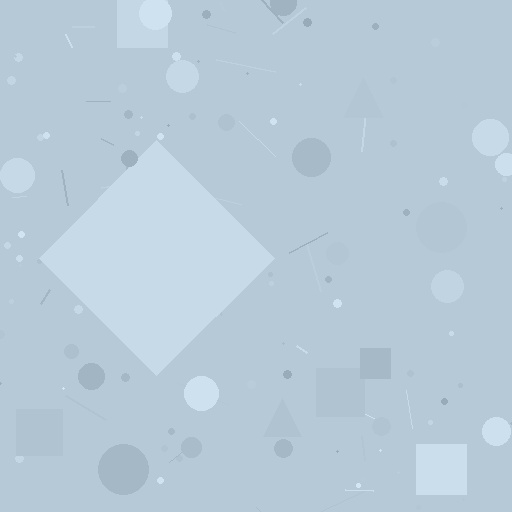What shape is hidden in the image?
A diamond is hidden in the image.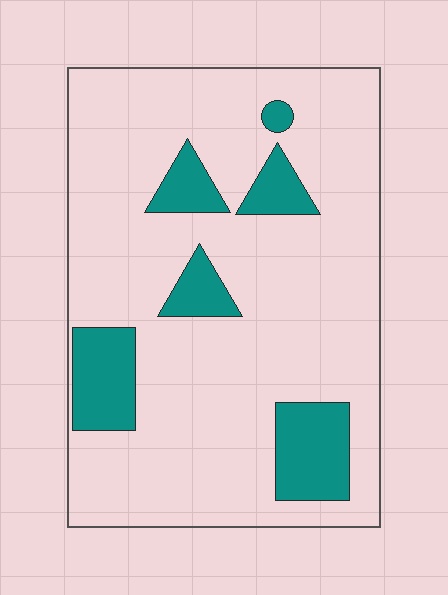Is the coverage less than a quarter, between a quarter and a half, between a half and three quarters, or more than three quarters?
Less than a quarter.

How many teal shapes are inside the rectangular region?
6.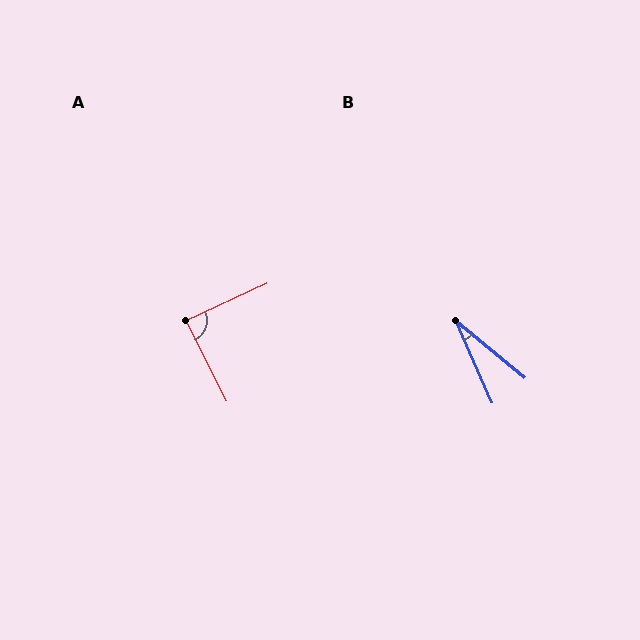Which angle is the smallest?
B, at approximately 26 degrees.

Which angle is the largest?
A, at approximately 88 degrees.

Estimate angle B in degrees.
Approximately 26 degrees.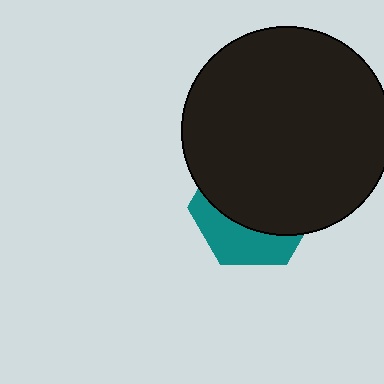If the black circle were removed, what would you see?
You would see the complete teal hexagon.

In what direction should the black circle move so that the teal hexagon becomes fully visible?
The black circle should move up. That is the shortest direction to clear the overlap and leave the teal hexagon fully visible.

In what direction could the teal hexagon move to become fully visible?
The teal hexagon could move down. That would shift it out from behind the black circle entirely.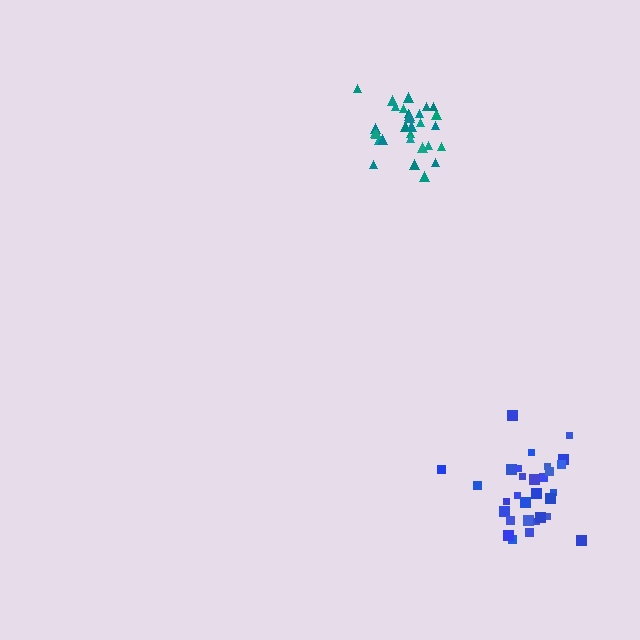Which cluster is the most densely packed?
Teal.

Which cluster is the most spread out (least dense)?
Blue.